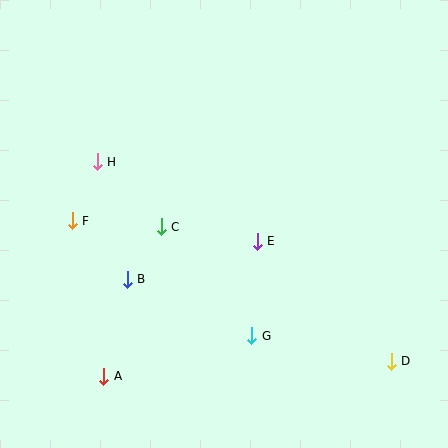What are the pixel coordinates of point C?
Point C is at (161, 227).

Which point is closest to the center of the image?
Point E at (257, 241) is closest to the center.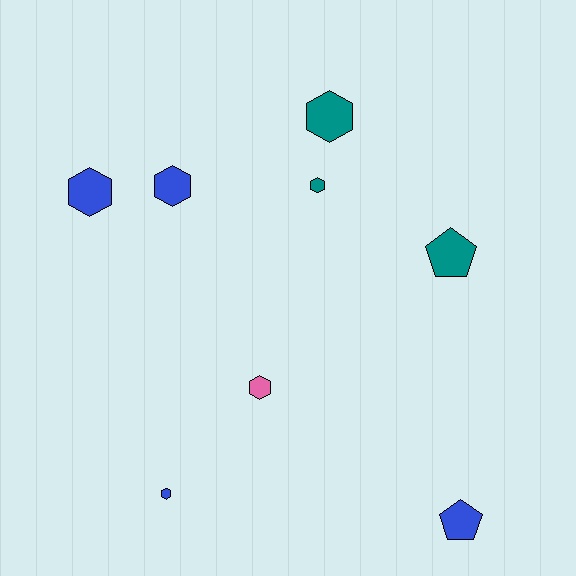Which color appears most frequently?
Blue, with 4 objects.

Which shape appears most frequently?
Hexagon, with 6 objects.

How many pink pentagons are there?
There are no pink pentagons.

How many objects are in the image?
There are 8 objects.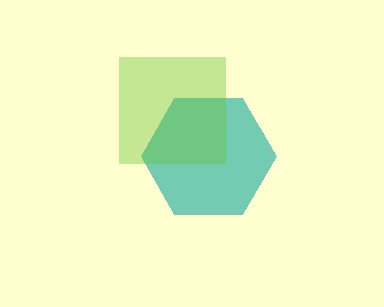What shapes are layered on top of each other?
The layered shapes are: a teal hexagon, a lime square.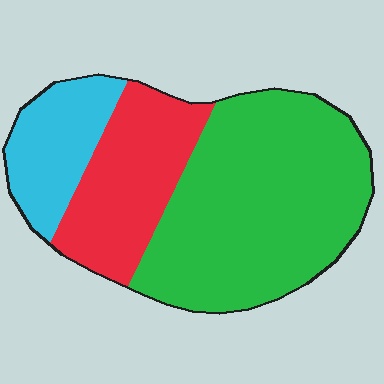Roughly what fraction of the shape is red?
Red covers 26% of the shape.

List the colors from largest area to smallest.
From largest to smallest: green, red, cyan.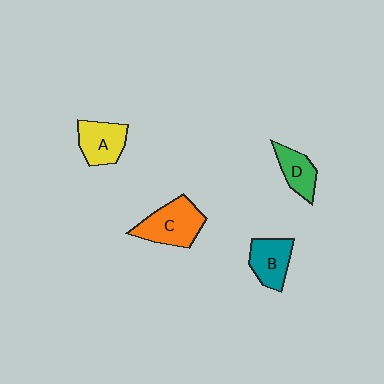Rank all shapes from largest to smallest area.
From largest to smallest: C (orange), A (yellow), B (teal), D (green).